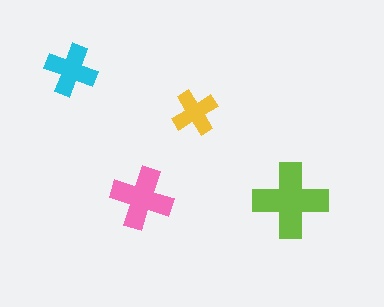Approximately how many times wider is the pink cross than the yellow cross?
About 1.5 times wider.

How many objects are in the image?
There are 4 objects in the image.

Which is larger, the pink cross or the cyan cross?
The pink one.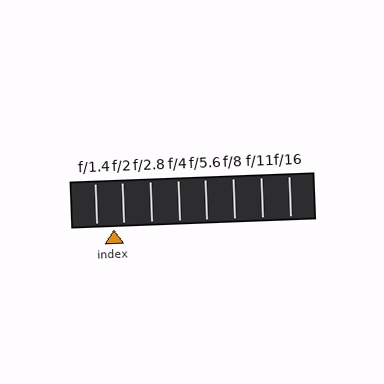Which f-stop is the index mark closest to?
The index mark is closest to f/2.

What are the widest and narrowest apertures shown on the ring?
The widest aperture shown is f/1.4 and the narrowest is f/16.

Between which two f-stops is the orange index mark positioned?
The index mark is between f/1.4 and f/2.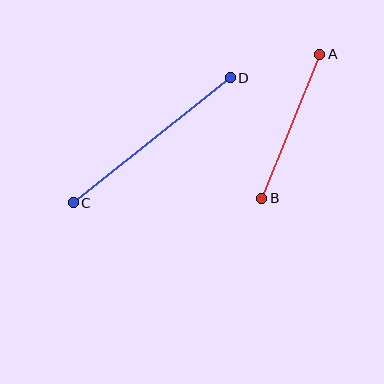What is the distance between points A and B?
The distance is approximately 155 pixels.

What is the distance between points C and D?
The distance is approximately 201 pixels.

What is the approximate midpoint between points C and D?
The midpoint is at approximately (152, 140) pixels.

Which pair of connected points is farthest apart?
Points C and D are farthest apart.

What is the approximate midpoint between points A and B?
The midpoint is at approximately (291, 126) pixels.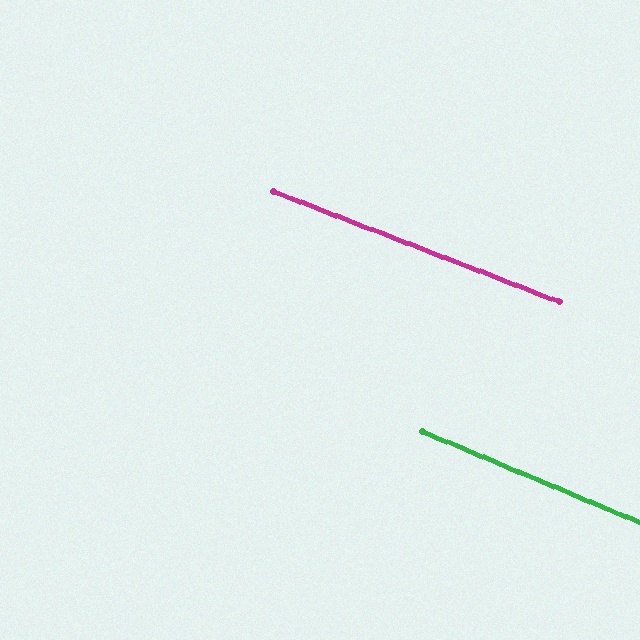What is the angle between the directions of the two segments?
Approximately 2 degrees.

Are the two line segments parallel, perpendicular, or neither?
Parallel — their directions differ by only 1.6°.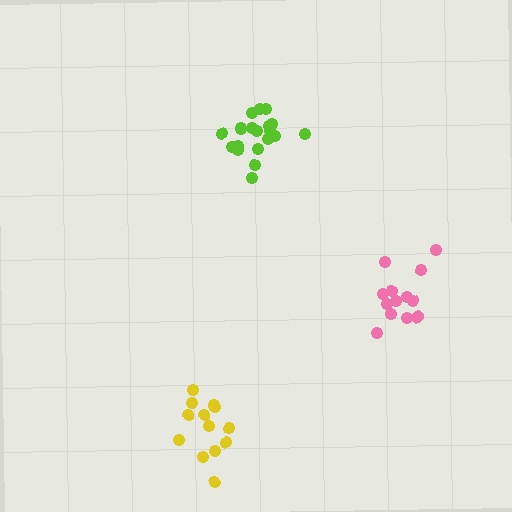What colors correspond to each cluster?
The clusters are colored: yellow, pink, lime.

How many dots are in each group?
Group 1: 13 dots, Group 2: 13 dots, Group 3: 19 dots (45 total).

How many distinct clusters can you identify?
There are 3 distinct clusters.